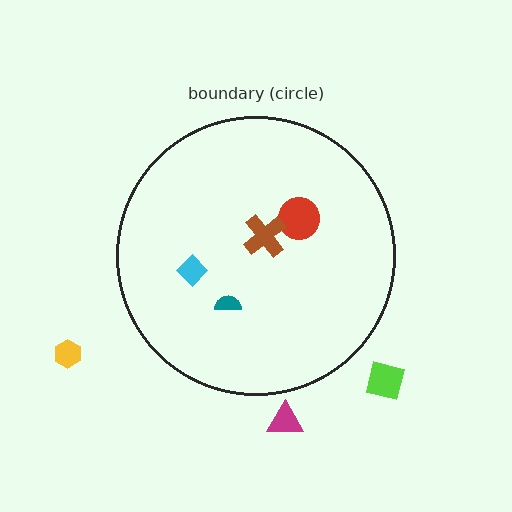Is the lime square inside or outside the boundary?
Outside.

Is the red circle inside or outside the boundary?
Inside.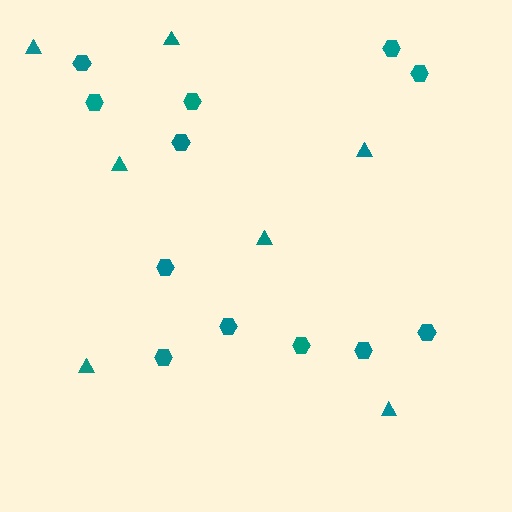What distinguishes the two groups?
There are 2 groups: one group of hexagons (12) and one group of triangles (7).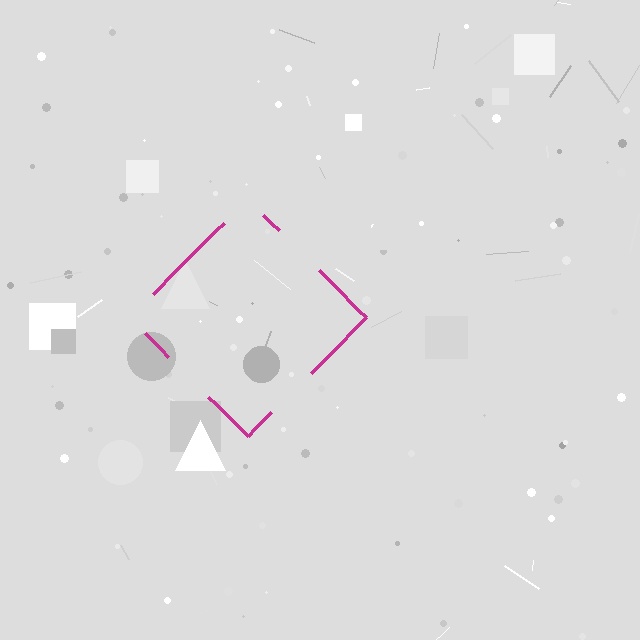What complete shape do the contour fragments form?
The contour fragments form a diamond.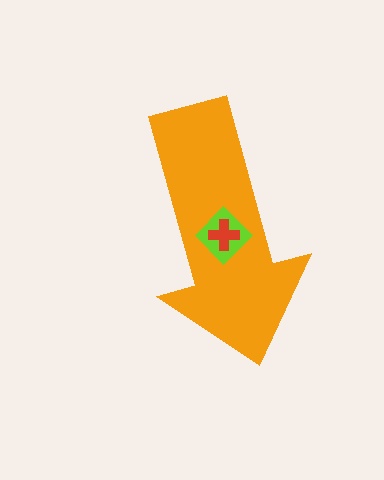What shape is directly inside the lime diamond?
The red cross.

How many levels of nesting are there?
3.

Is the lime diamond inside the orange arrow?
Yes.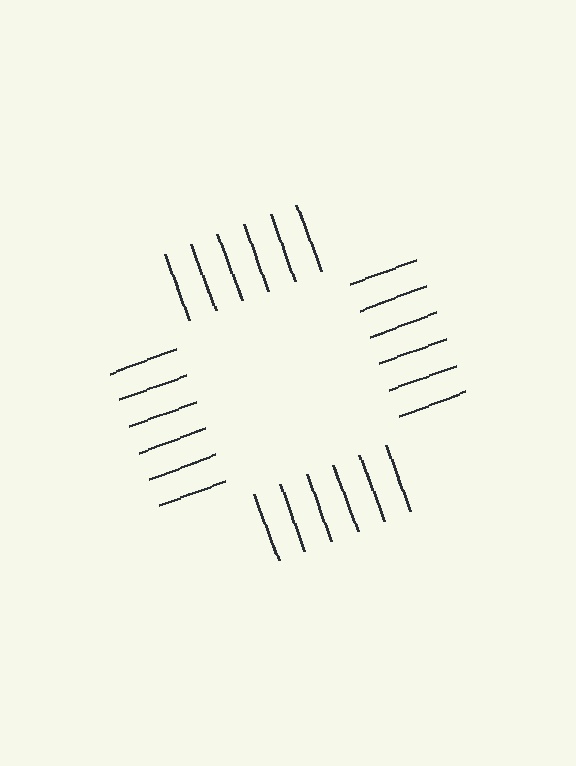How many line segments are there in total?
24 — 6 along each of the 4 edges.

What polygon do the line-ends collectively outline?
An illusory square — the line segments terminate on its edges but no continuous stroke is drawn.